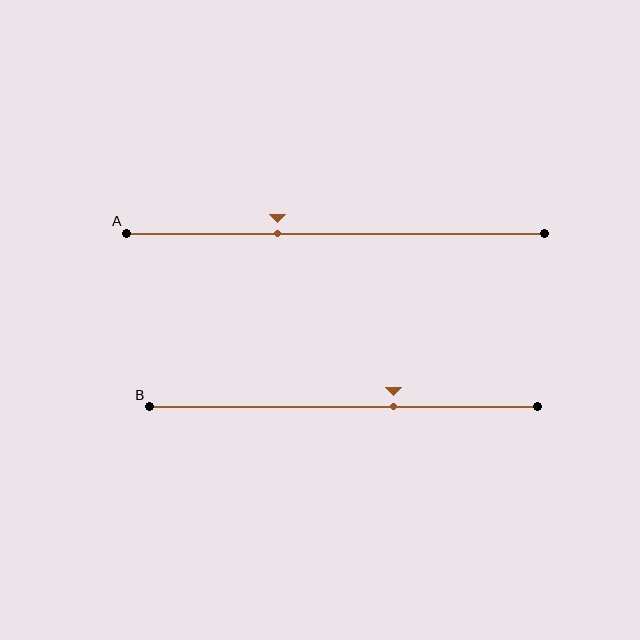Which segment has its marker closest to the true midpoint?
Segment B has its marker closest to the true midpoint.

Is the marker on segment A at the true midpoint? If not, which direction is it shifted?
No, the marker on segment A is shifted to the left by about 14% of the segment length.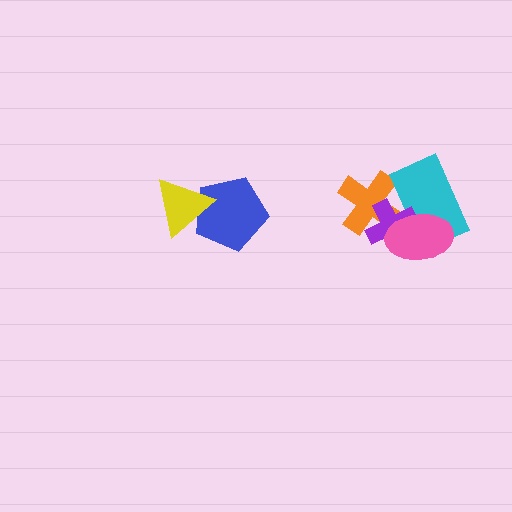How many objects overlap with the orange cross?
3 objects overlap with the orange cross.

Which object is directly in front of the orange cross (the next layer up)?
The cyan rectangle is directly in front of the orange cross.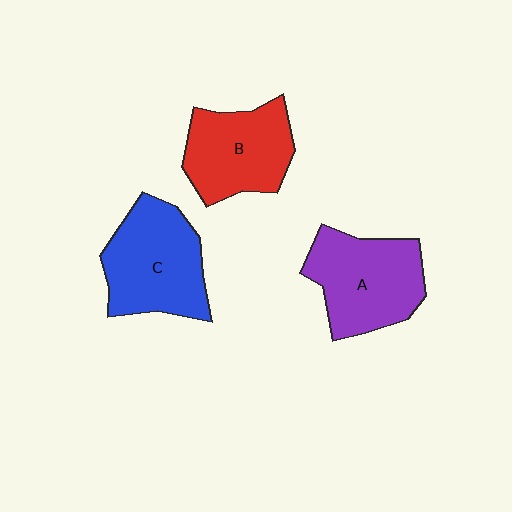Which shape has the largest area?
Shape C (blue).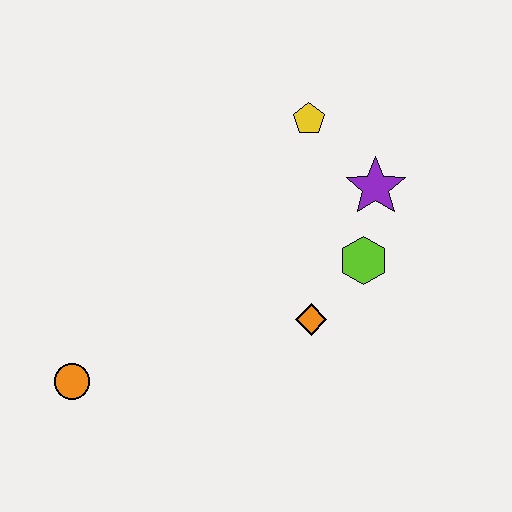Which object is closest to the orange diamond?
The lime hexagon is closest to the orange diamond.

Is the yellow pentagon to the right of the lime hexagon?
No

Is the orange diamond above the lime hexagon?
No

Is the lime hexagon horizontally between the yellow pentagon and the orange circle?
No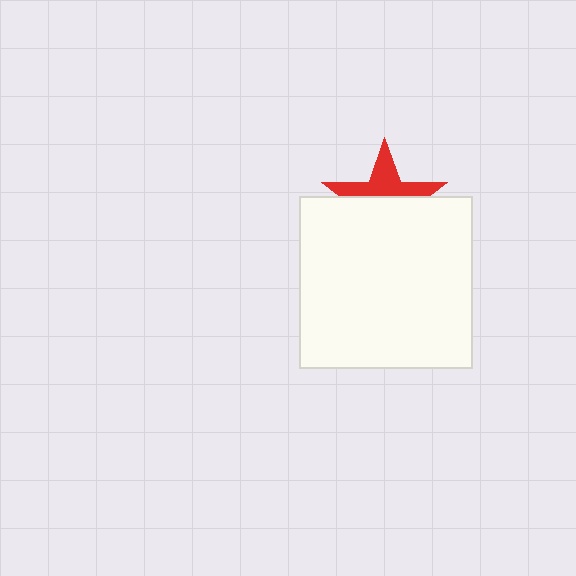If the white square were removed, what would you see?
You would see the complete red star.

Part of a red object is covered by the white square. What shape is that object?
It is a star.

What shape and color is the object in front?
The object in front is a white square.